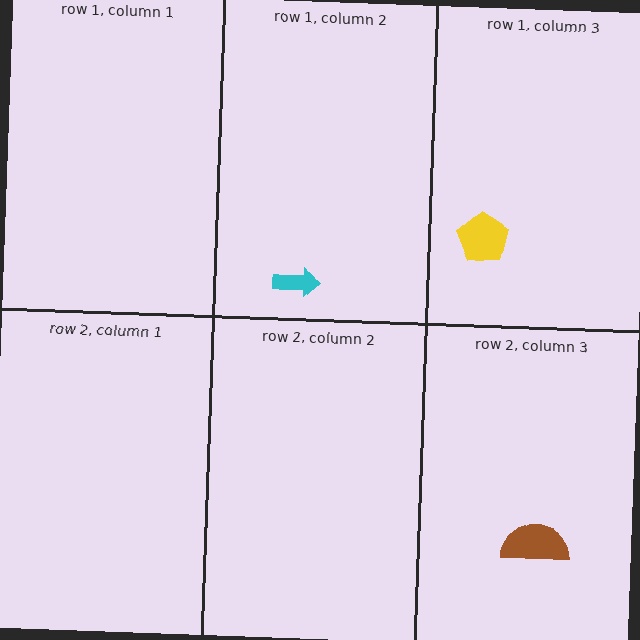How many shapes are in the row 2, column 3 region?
1.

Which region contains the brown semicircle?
The row 2, column 3 region.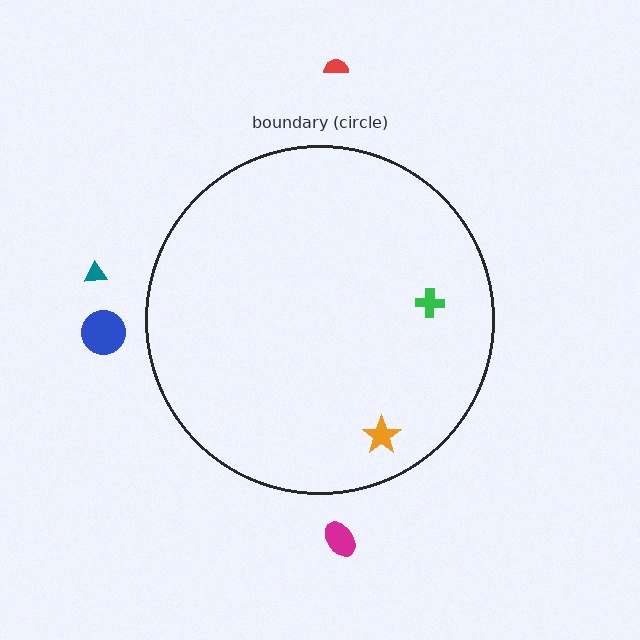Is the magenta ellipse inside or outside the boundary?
Outside.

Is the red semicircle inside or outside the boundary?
Outside.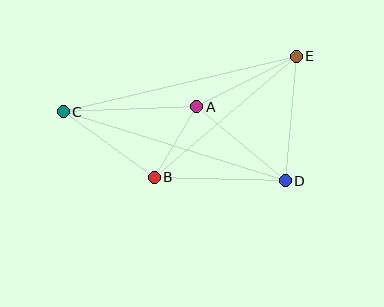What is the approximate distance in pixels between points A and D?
The distance between A and D is approximately 115 pixels.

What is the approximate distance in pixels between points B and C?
The distance between B and C is approximately 112 pixels.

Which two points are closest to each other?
Points A and B are closest to each other.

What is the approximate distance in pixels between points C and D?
The distance between C and D is approximately 232 pixels.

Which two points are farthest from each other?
Points C and E are farthest from each other.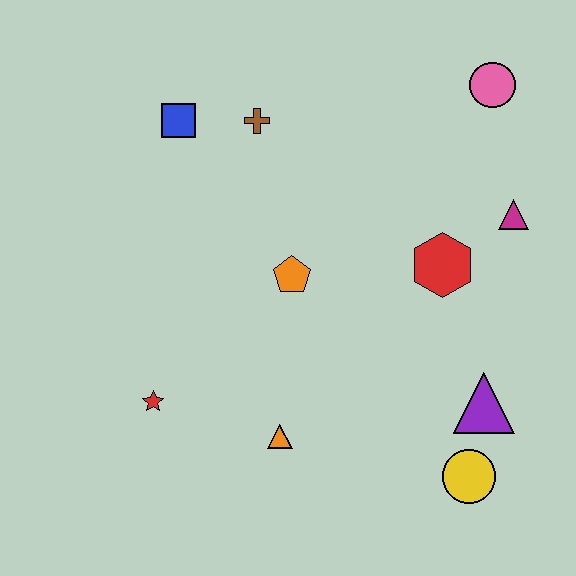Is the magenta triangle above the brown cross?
No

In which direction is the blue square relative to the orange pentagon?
The blue square is above the orange pentagon.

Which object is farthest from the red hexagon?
The red star is farthest from the red hexagon.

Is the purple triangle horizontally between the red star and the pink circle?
Yes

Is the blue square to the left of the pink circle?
Yes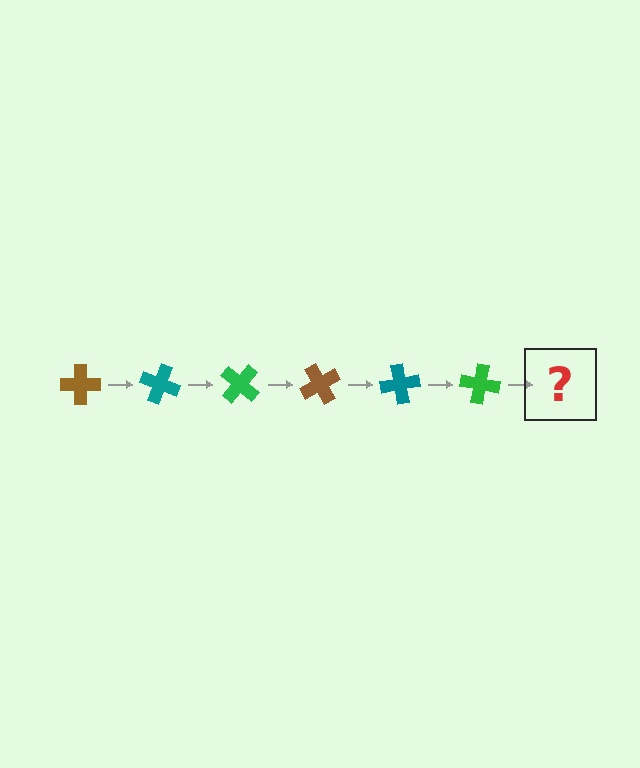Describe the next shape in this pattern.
It should be a brown cross, rotated 120 degrees from the start.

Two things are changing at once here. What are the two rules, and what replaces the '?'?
The two rules are that it rotates 20 degrees each step and the color cycles through brown, teal, and green. The '?' should be a brown cross, rotated 120 degrees from the start.